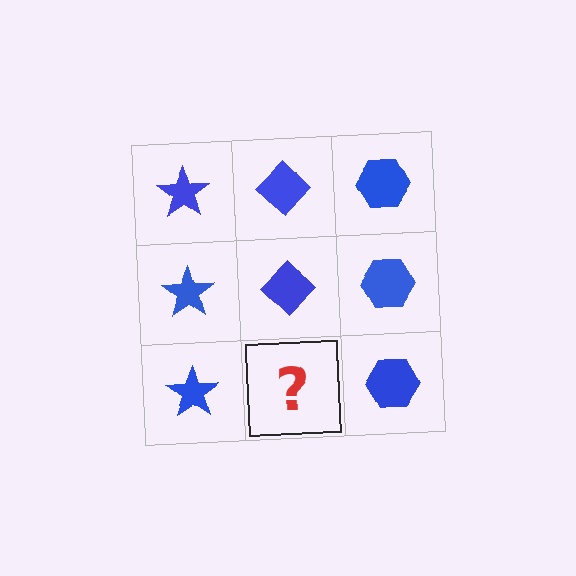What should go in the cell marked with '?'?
The missing cell should contain a blue diamond.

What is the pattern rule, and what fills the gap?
The rule is that each column has a consistent shape. The gap should be filled with a blue diamond.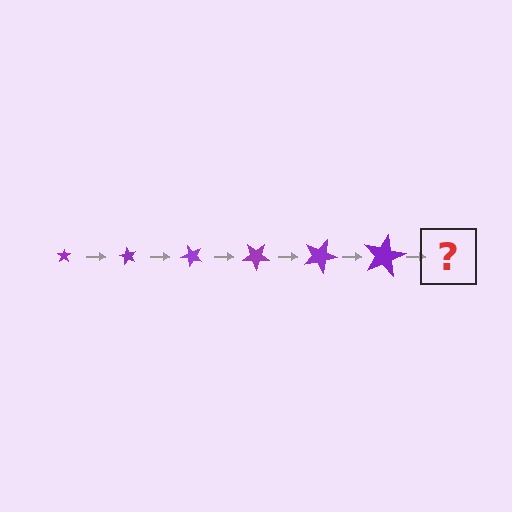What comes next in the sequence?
The next element should be a star, larger than the previous one and rotated 360 degrees from the start.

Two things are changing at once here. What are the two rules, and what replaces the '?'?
The two rules are that the star grows larger each step and it rotates 60 degrees each step. The '?' should be a star, larger than the previous one and rotated 360 degrees from the start.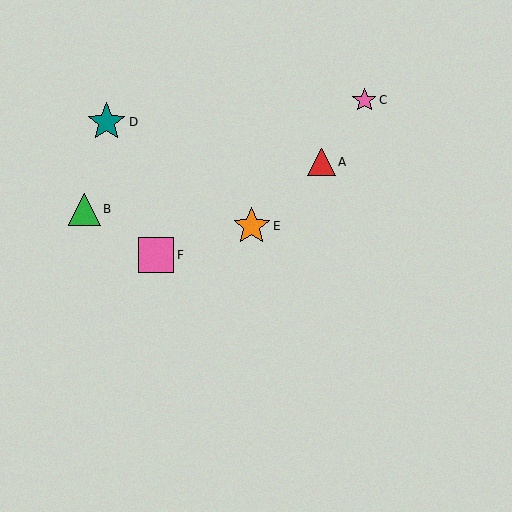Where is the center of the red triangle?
The center of the red triangle is at (321, 162).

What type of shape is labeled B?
Shape B is a green triangle.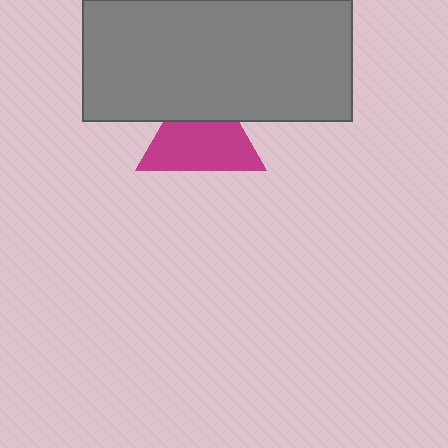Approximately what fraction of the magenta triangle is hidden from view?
Roughly 32% of the magenta triangle is hidden behind the gray rectangle.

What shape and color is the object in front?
The object in front is a gray rectangle.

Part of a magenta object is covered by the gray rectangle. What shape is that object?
It is a triangle.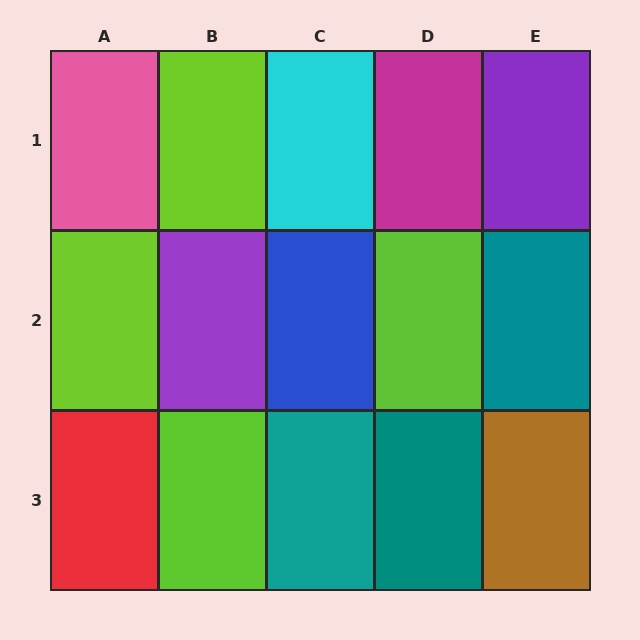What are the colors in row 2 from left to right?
Lime, purple, blue, lime, teal.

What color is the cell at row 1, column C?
Cyan.